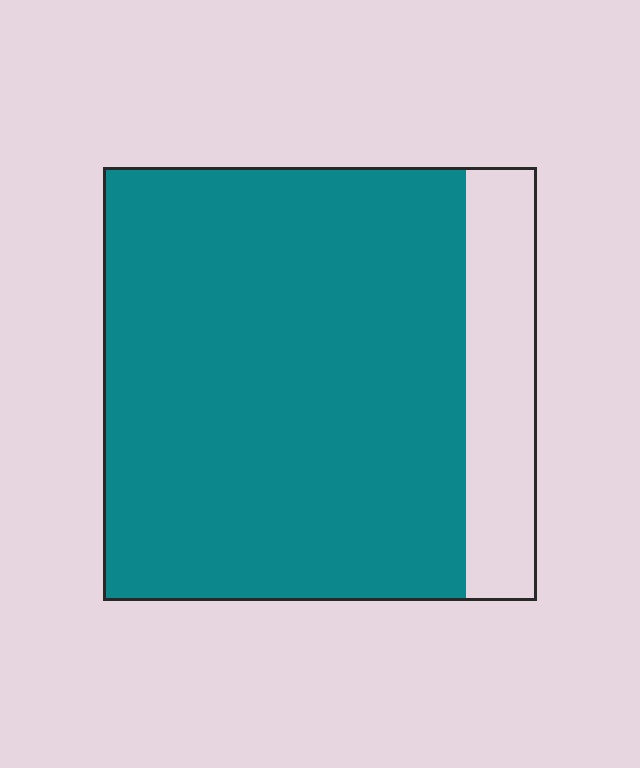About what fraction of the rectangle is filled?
About five sixths (5/6).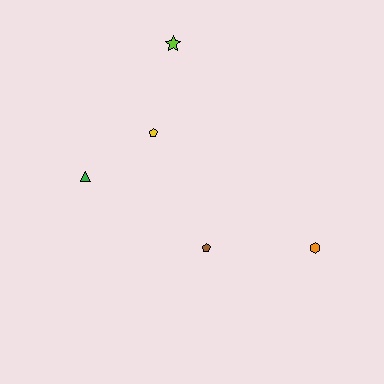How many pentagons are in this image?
There are 2 pentagons.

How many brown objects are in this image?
There is 1 brown object.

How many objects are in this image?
There are 5 objects.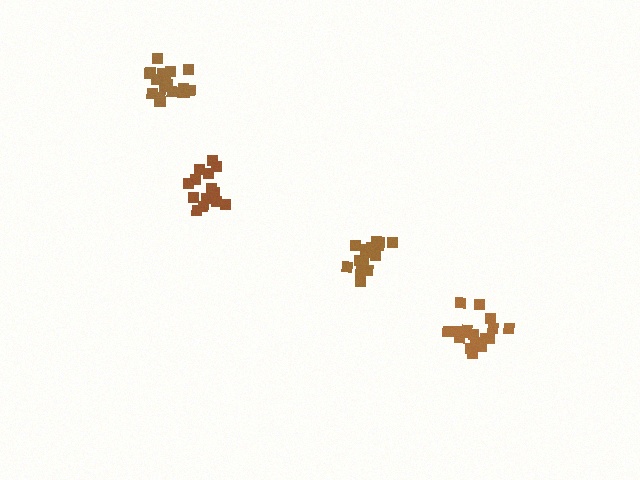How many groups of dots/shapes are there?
There are 4 groups.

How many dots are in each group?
Group 1: 15 dots, Group 2: 19 dots, Group 3: 18 dots, Group 4: 19 dots (71 total).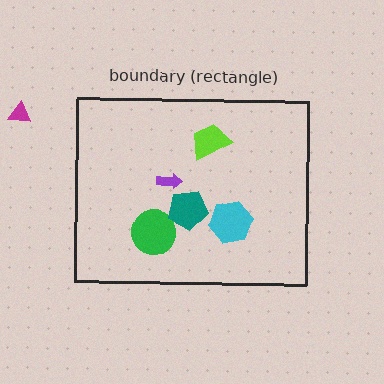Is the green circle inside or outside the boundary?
Inside.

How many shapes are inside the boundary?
5 inside, 1 outside.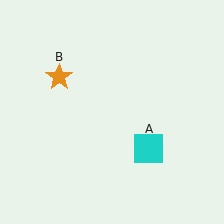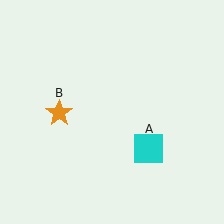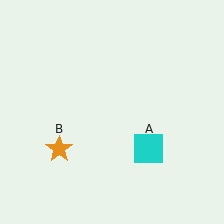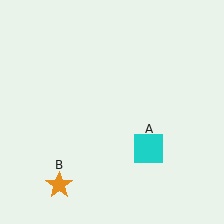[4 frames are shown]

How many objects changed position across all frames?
1 object changed position: orange star (object B).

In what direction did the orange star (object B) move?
The orange star (object B) moved down.